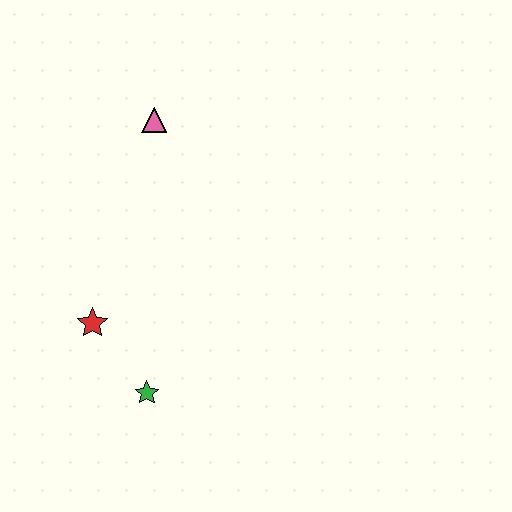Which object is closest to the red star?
The green star is closest to the red star.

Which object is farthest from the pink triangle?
The green star is farthest from the pink triangle.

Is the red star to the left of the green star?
Yes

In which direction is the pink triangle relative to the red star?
The pink triangle is above the red star.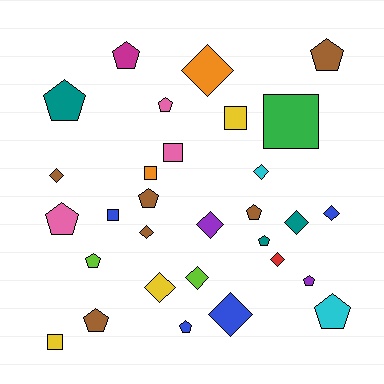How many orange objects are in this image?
There are 2 orange objects.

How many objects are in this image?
There are 30 objects.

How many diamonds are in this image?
There are 11 diamonds.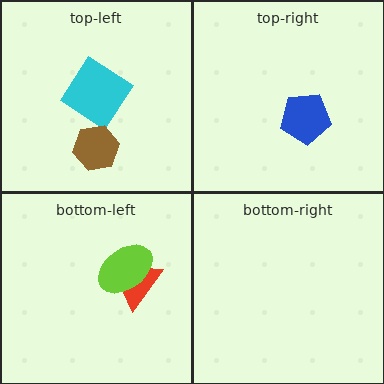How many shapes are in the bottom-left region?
2.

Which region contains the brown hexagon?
The top-left region.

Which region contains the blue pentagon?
The top-right region.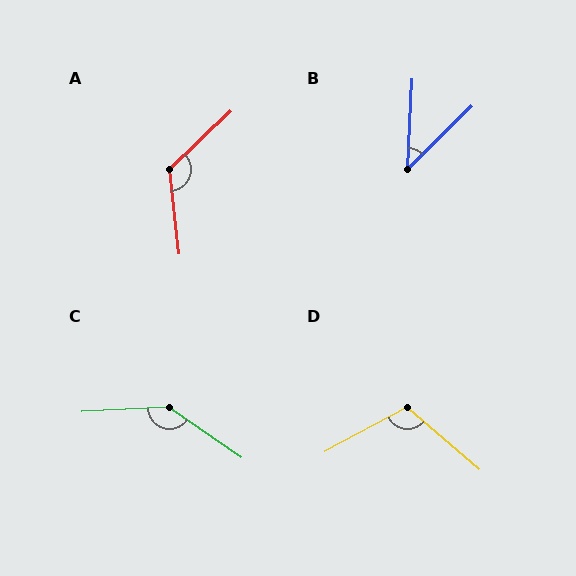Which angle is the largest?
C, at approximately 143 degrees.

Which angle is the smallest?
B, at approximately 42 degrees.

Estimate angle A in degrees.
Approximately 127 degrees.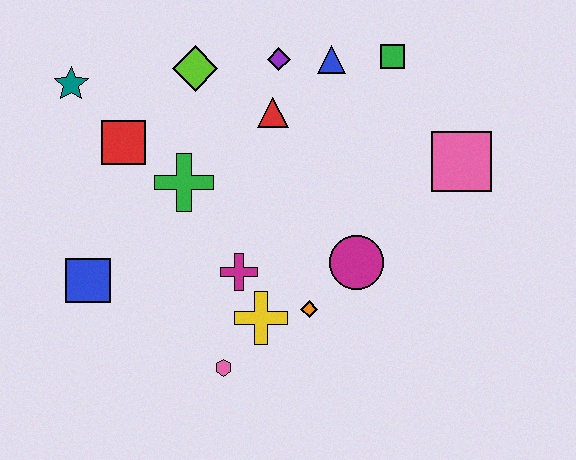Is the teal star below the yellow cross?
No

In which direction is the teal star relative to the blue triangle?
The teal star is to the left of the blue triangle.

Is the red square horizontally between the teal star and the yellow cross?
Yes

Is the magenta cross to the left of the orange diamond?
Yes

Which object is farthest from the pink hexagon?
The green square is farthest from the pink hexagon.